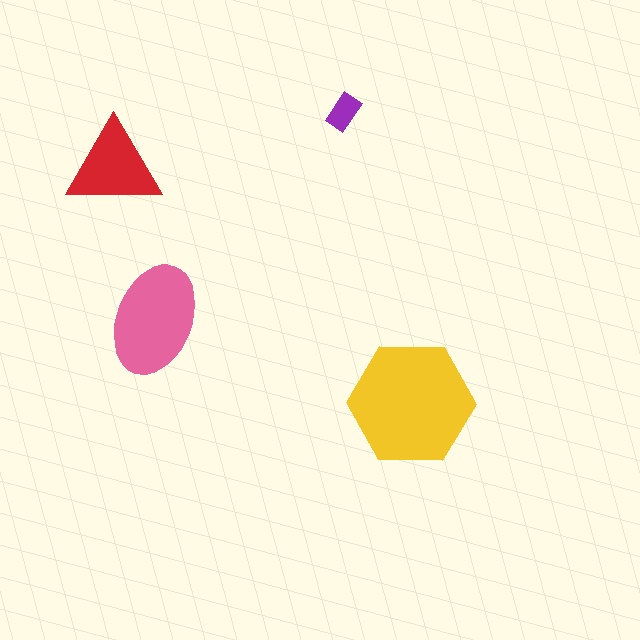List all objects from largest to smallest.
The yellow hexagon, the pink ellipse, the red triangle, the purple rectangle.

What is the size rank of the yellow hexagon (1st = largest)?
1st.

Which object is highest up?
The purple rectangle is topmost.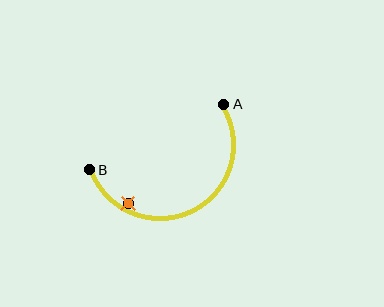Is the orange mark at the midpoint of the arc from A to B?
No — the orange mark does not lie on the arc at all. It sits slightly inside the curve.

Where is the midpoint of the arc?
The arc midpoint is the point on the curve farthest from the straight line joining A and B. It sits below that line.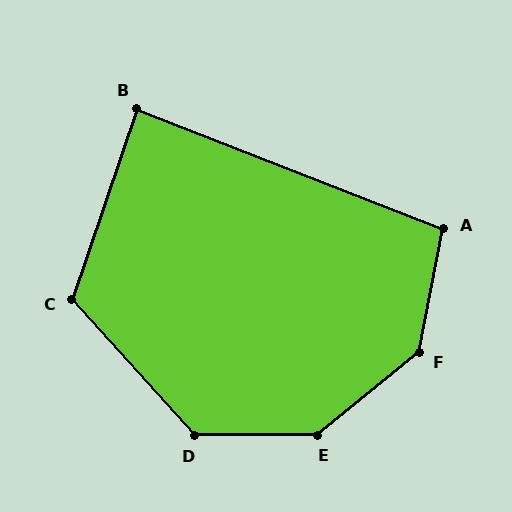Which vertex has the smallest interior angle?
B, at approximately 87 degrees.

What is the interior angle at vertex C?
Approximately 119 degrees (obtuse).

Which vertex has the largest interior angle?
E, at approximately 141 degrees.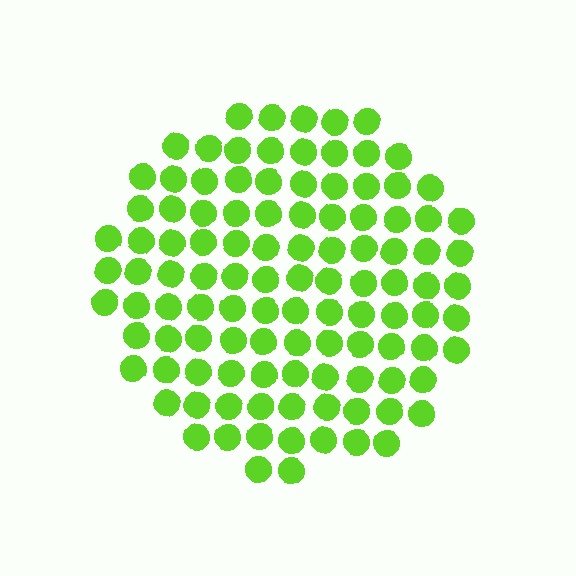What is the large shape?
The large shape is a circle.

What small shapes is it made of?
It is made of small circles.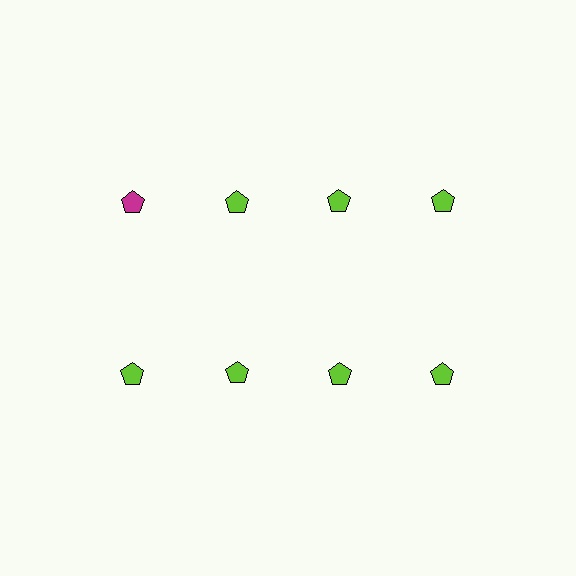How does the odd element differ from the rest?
It has a different color: magenta instead of lime.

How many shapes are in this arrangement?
There are 8 shapes arranged in a grid pattern.